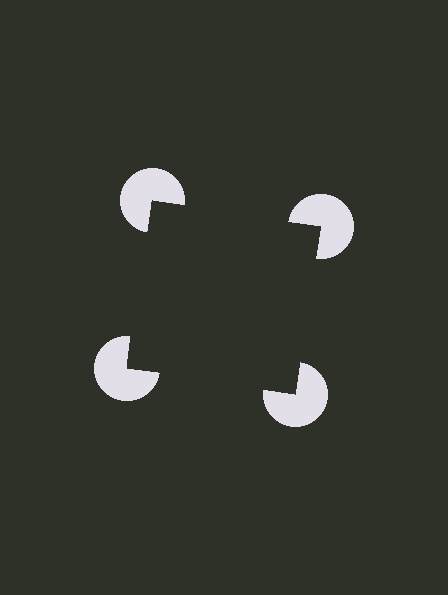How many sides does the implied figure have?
4 sides.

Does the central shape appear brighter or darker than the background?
It typically appears slightly darker than the background, even though no actual brightness change is drawn.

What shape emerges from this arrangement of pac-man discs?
An illusory square — its edges are inferred from the aligned wedge cuts in the pac-man discs, not physically drawn.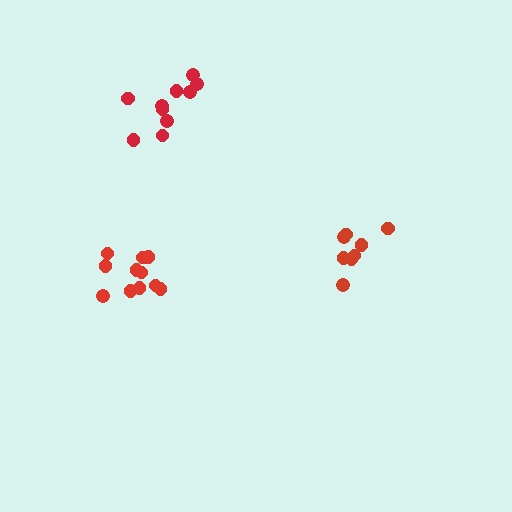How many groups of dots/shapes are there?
There are 3 groups.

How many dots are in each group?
Group 1: 8 dots, Group 2: 11 dots, Group 3: 10 dots (29 total).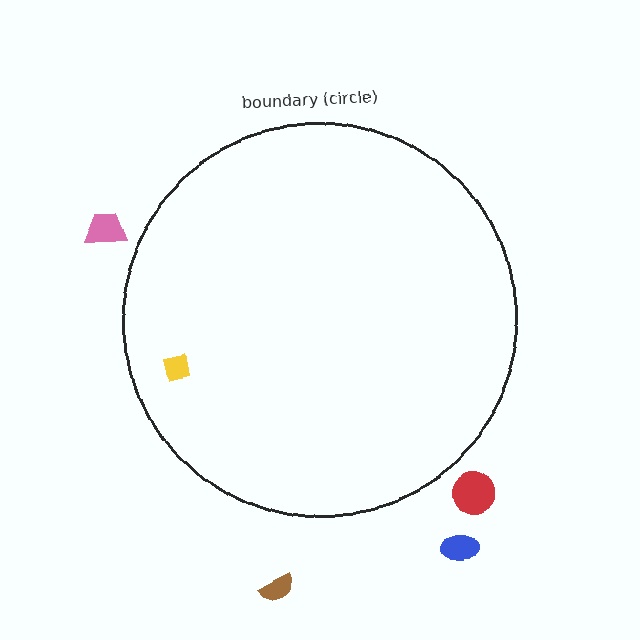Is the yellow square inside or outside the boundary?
Inside.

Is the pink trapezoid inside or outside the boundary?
Outside.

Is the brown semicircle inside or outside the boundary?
Outside.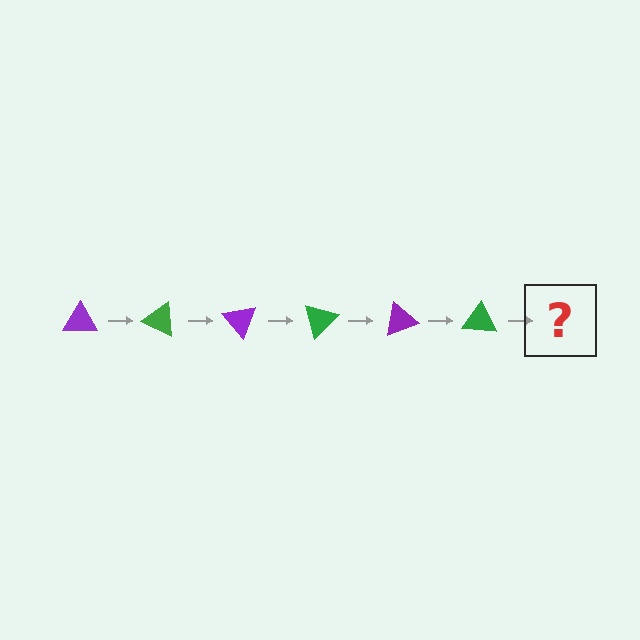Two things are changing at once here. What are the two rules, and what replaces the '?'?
The two rules are that it rotates 25 degrees each step and the color cycles through purple and green. The '?' should be a purple triangle, rotated 150 degrees from the start.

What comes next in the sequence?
The next element should be a purple triangle, rotated 150 degrees from the start.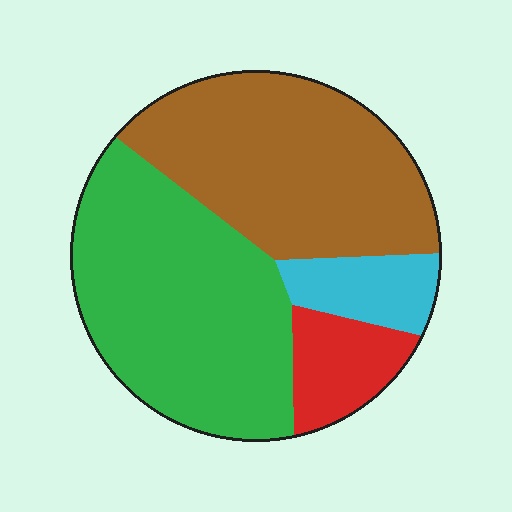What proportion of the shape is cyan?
Cyan takes up about one tenth (1/10) of the shape.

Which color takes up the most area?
Green, at roughly 45%.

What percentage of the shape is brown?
Brown covers around 40% of the shape.